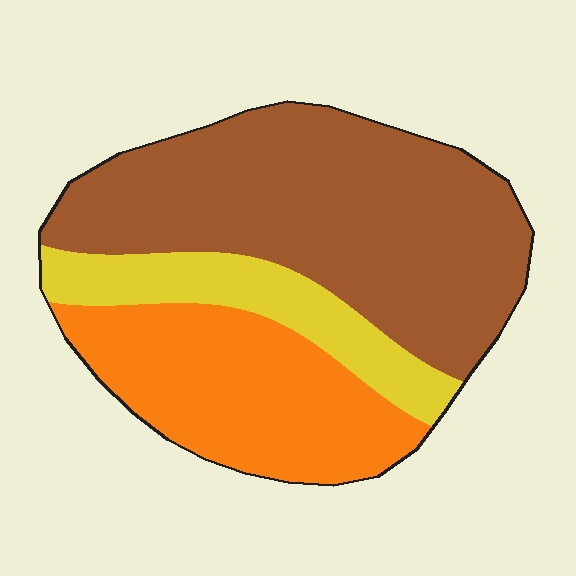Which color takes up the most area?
Brown, at roughly 55%.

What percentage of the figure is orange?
Orange covers 30% of the figure.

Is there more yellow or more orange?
Orange.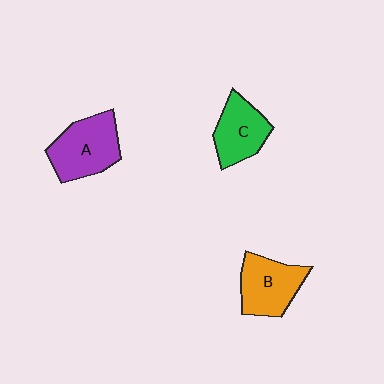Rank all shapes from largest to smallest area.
From largest to smallest: A (purple), B (orange), C (green).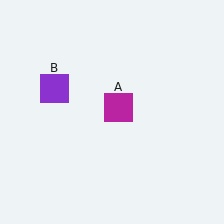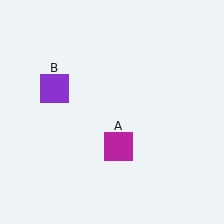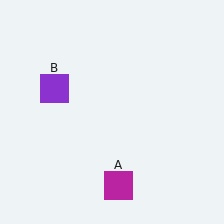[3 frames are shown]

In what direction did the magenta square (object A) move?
The magenta square (object A) moved down.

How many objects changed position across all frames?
1 object changed position: magenta square (object A).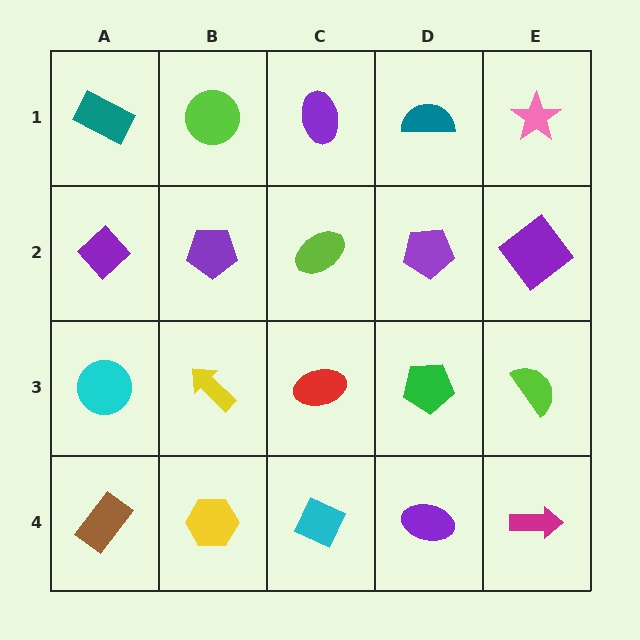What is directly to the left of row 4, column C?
A yellow hexagon.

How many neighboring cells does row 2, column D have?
4.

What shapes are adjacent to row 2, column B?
A lime circle (row 1, column B), a yellow arrow (row 3, column B), a purple diamond (row 2, column A), a lime ellipse (row 2, column C).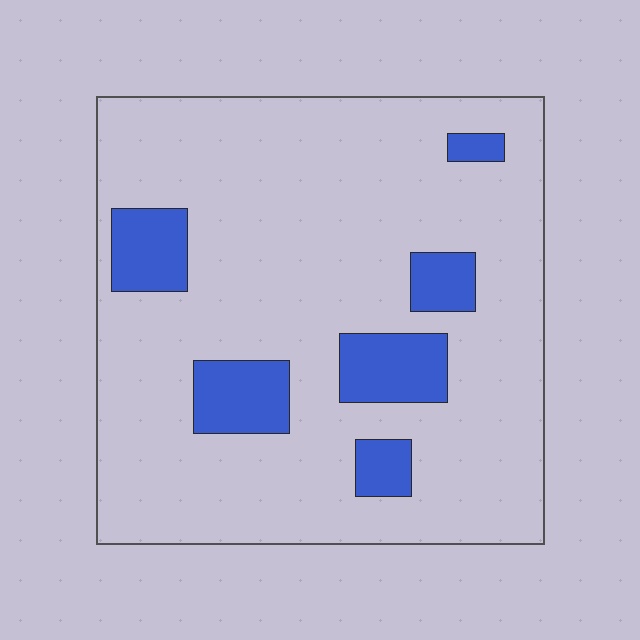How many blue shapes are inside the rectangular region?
6.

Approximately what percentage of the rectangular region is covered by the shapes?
Approximately 15%.